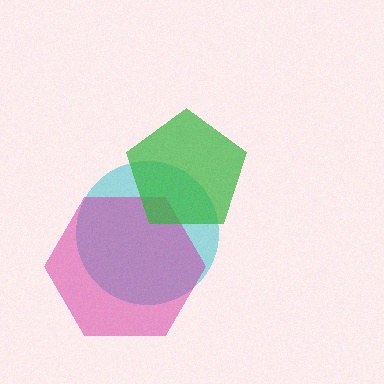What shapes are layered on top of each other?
The layered shapes are: a cyan circle, a magenta hexagon, a green pentagon.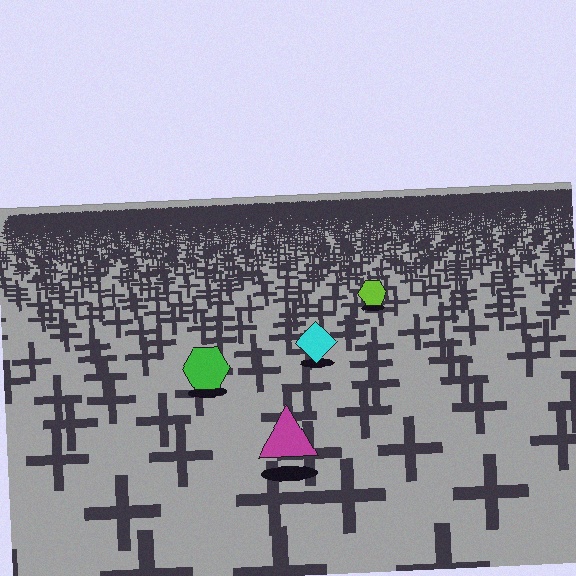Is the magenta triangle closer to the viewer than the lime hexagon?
Yes. The magenta triangle is closer — you can tell from the texture gradient: the ground texture is coarser near it.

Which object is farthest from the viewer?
The lime hexagon is farthest from the viewer. It appears smaller and the ground texture around it is denser.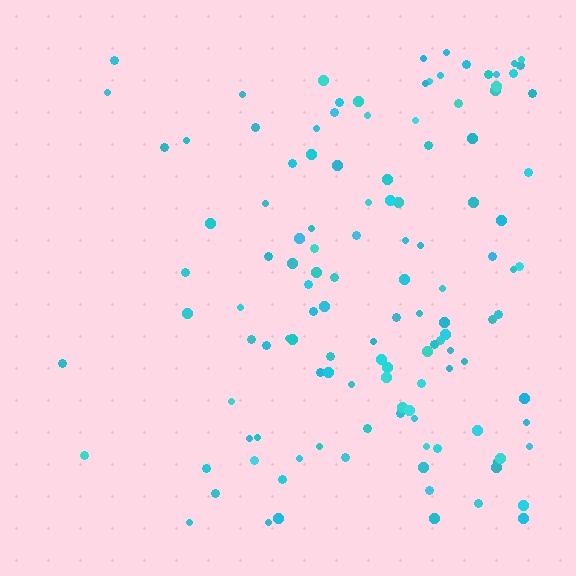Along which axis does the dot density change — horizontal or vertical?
Horizontal.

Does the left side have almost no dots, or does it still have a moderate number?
Still a moderate number, just noticeably fewer than the right.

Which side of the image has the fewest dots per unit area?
The left.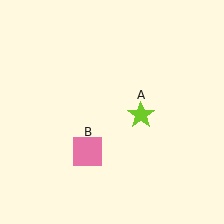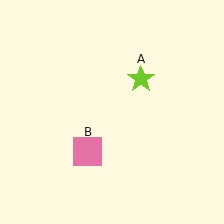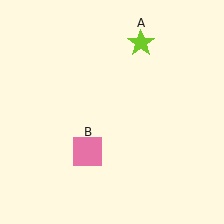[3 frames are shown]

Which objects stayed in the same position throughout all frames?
Pink square (object B) remained stationary.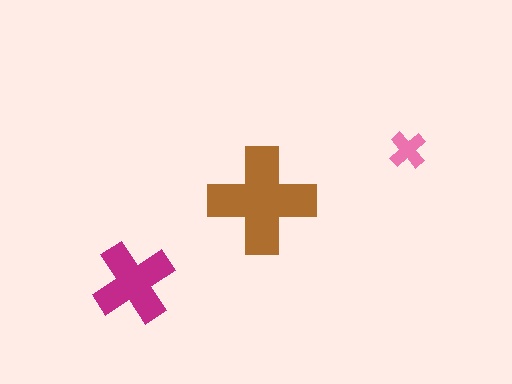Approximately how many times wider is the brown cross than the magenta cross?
About 1.5 times wider.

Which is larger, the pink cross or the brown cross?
The brown one.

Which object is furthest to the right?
The pink cross is rightmost.